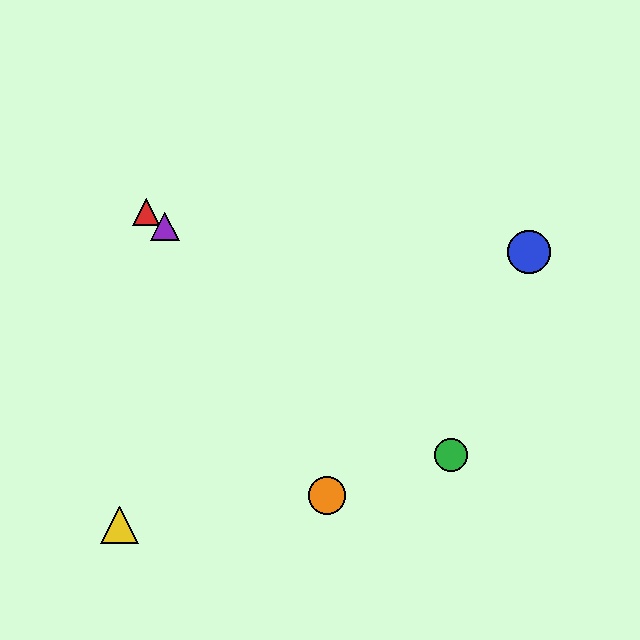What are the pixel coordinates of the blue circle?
The blue circle is at (529, 252).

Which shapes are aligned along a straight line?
The red triangle, the green circle, the purple triangle are aligned along a straight line.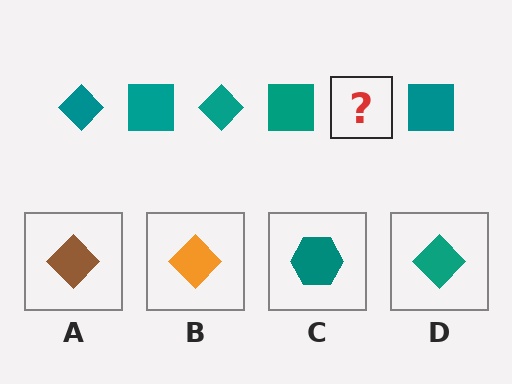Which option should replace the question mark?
Option D.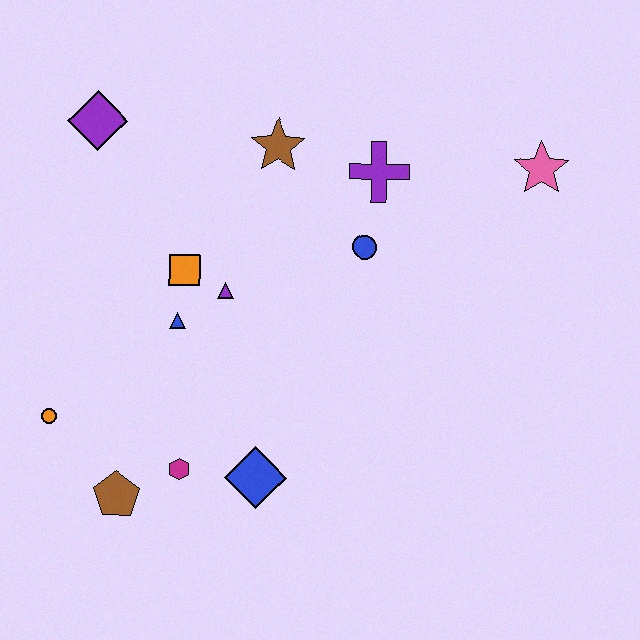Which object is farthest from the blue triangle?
The pink star is farthest from the blue triangle.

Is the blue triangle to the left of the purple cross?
Yes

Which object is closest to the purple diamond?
The orange square is closest to the purple diamond.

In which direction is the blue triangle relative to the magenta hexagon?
The blue triangle is above the magenta hexagon.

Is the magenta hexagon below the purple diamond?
Yes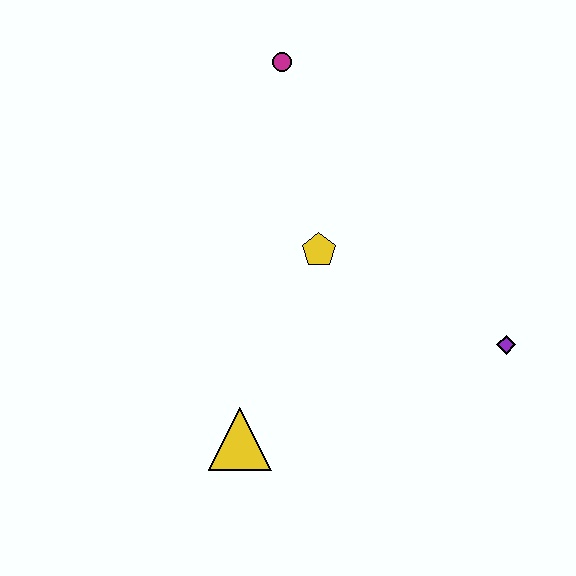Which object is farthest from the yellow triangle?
The magenta circle is farthest from the yellow triangle.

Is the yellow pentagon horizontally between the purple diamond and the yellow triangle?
Yes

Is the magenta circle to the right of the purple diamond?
No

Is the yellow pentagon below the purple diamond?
No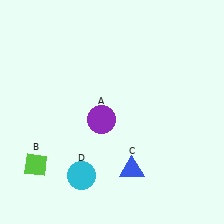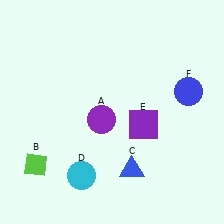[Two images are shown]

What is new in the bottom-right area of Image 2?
A purple square (E) was added in the bottom-right area of Image 2.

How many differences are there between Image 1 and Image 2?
There are 2 differences between the two images.